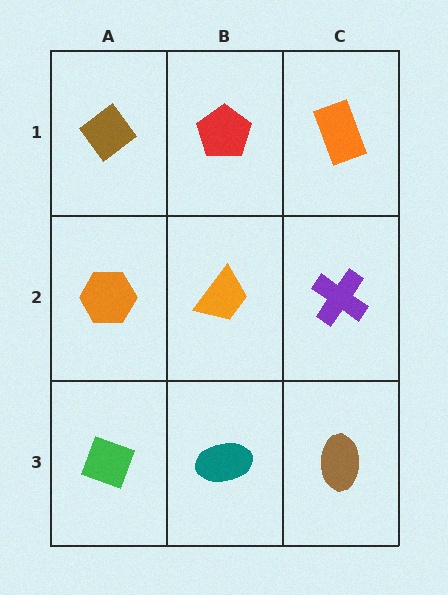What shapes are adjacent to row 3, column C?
A purple cross (row 2, column C), a teal ellipse (row 3, column B).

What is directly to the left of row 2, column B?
An orange hexagon.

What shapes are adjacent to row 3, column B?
An orange trapezoid (row 2, column B), a green diamond (row 3, column A), a brown ellipse (row 3, column C).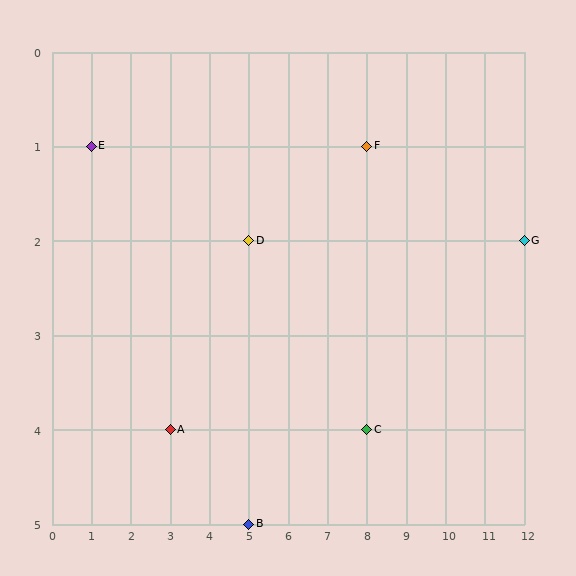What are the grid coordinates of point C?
Point C is at grid coordinates (8, 4).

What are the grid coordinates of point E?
Point E is at grid coordinates (1, 1).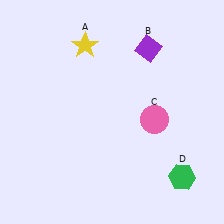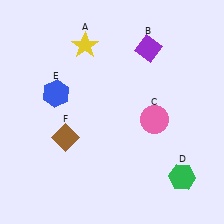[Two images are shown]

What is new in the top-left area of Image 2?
A blue hexagon (E) was added in the top-left area of Image 2.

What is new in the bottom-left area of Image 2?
A brown diamond (F) was added in the bottom-left area of Image 2.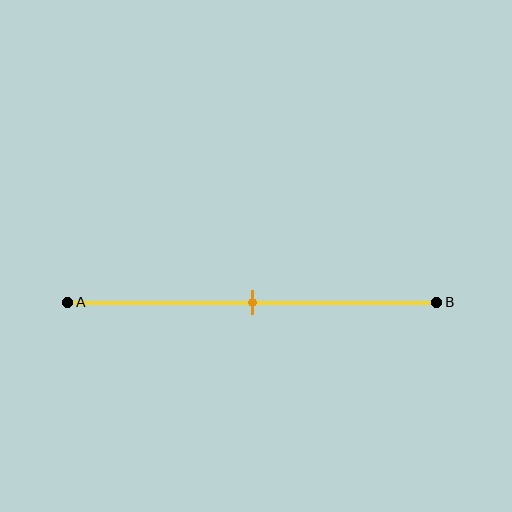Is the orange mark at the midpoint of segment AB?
Yes, the mark is approximately at the midpoint.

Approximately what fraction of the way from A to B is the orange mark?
The orange mark is approximately 50% of the way from A to B.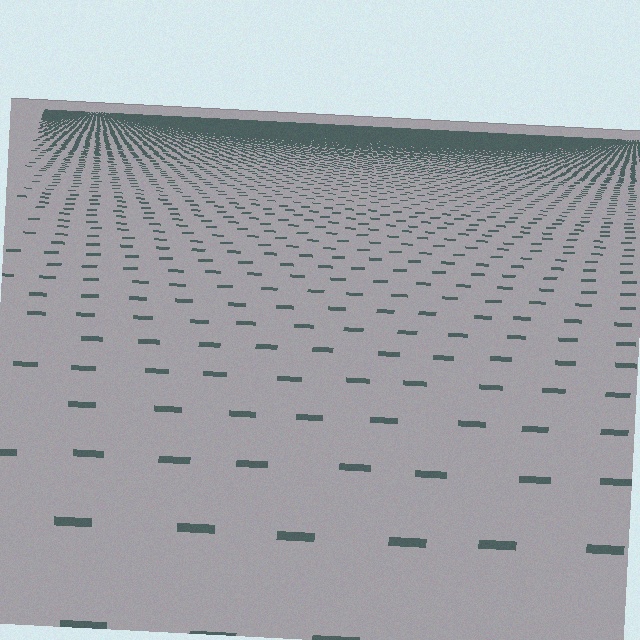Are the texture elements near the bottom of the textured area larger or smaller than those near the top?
Larger. Near the bottom, elements are closer to the viewer and appear at a bigger on-screen size.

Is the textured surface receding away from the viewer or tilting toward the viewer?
The surface is receding away from the viewer. Texture elements get smaller and denser toward the top.